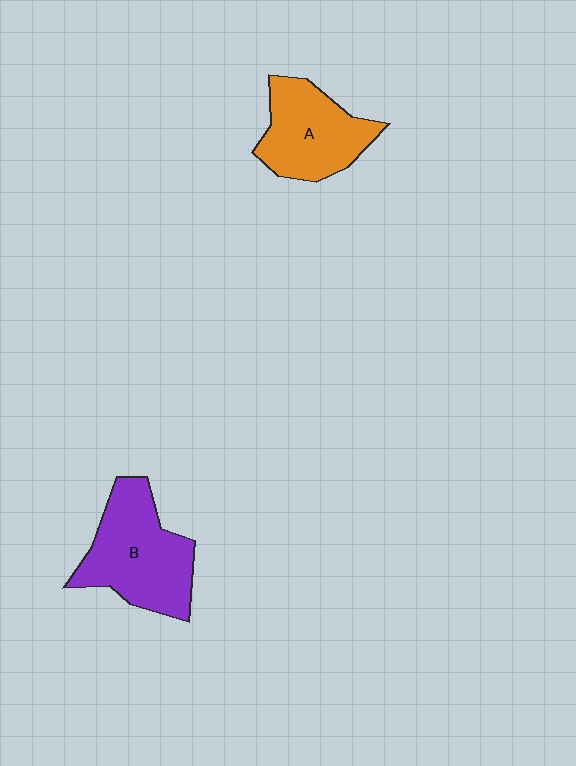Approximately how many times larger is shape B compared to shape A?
Approximately 1.2 times.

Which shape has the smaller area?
Shape A (orange).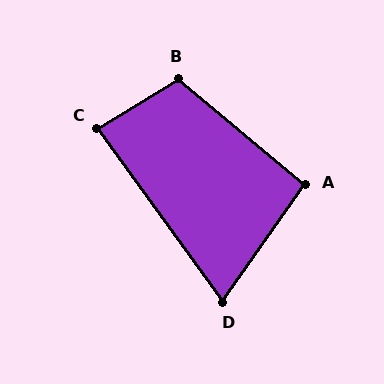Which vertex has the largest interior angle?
B, at approximately 109 degrees.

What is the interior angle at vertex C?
Approximately 86 degrees (approximately right).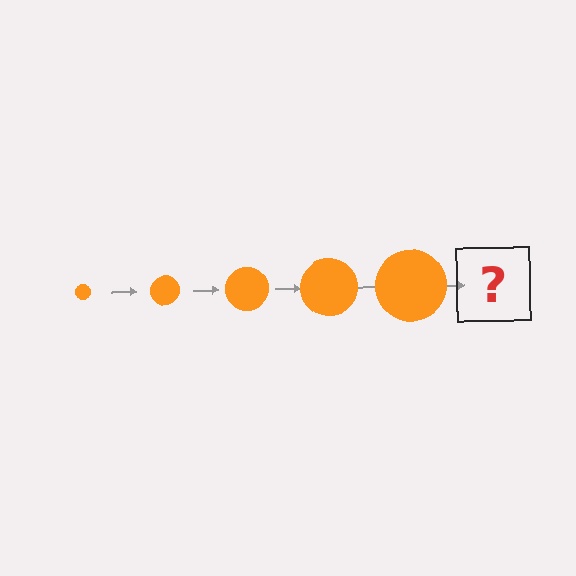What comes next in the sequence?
The next element should be an orange circle, larger than the previous one.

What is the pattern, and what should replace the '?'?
The pattern is that the circle gets progressively larger each step. The '?' should be an orange circle, larger than the previous one.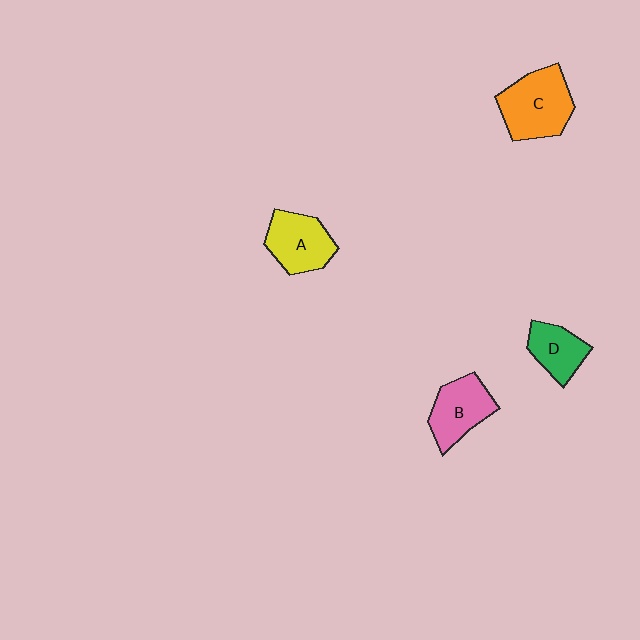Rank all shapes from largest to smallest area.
From largest to smallest: C (orange), A (yellow), B (pink), D (green).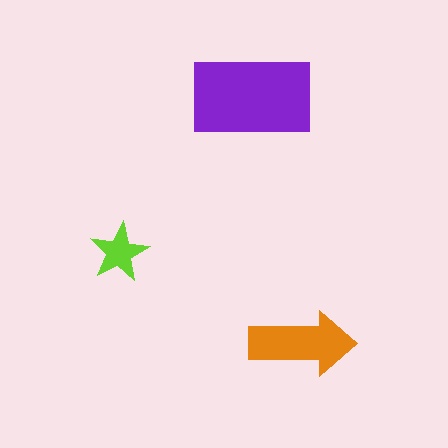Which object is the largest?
The purple rectangle.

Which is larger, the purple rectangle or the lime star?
The purple rectangle.